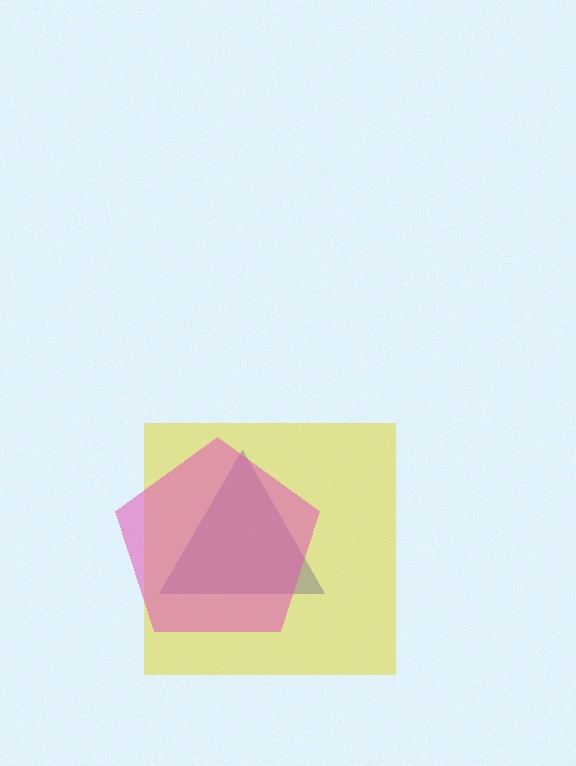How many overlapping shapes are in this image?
There are 3 overlapping shapes in the image.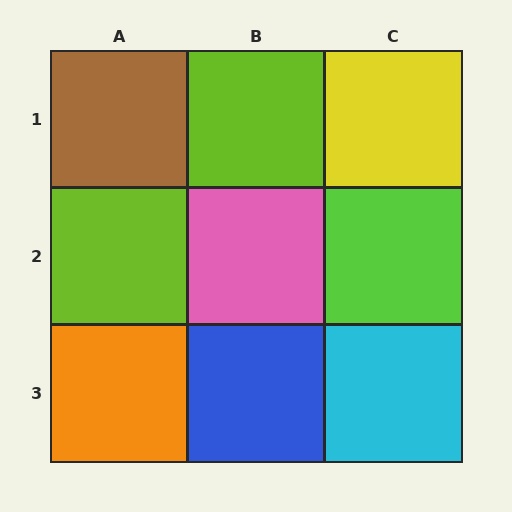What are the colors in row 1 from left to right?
Brown, lime, yellow.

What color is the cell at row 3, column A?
Orange.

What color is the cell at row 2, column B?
Pink.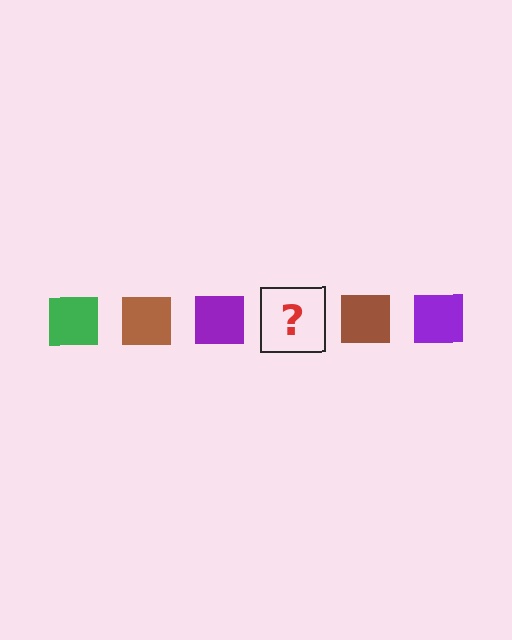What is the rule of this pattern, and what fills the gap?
The rule is that the pattern cycles through green, brown, purple squares. The gap should be filled with a green square.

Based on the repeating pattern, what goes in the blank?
The blank should be a green square.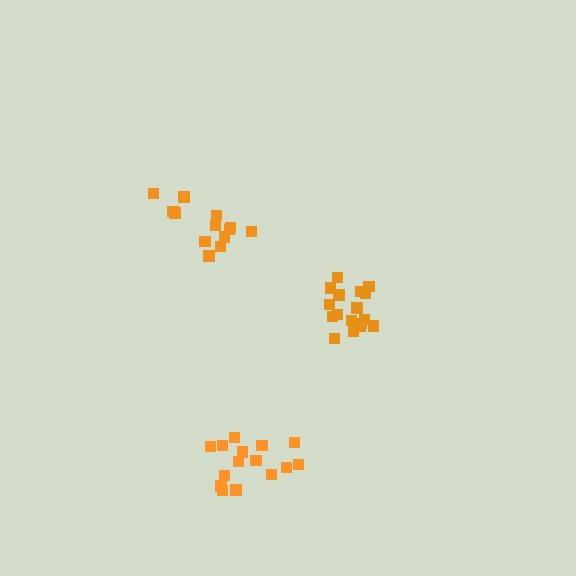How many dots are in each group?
Group 1: 17 dots, Group 2: 15 dots, Group 3: 13 dots (45 total).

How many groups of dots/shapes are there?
There are 3 groups.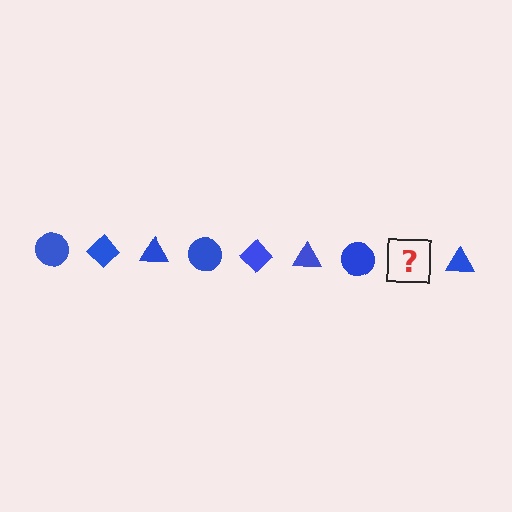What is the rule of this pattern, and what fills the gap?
The rule is that the pattern cycles through circle, diamond, triangle shapes in blue. The gap should be filled with a blue diamond.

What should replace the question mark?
The question mark should be replaced with a blue diamond.